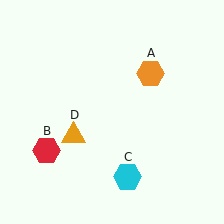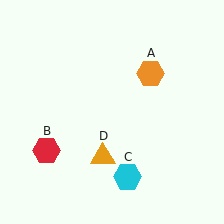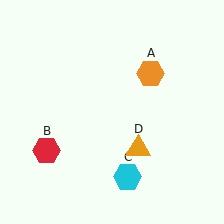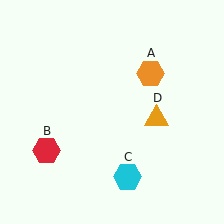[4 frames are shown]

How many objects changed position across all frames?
1 object changed position: orange triangle (object D).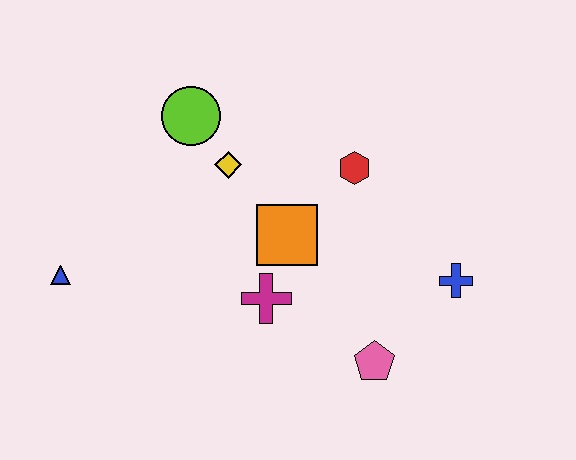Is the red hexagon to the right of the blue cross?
No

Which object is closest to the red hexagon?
The orange square is closest to the red hexagon.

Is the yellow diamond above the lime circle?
No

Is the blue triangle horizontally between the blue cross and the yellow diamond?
No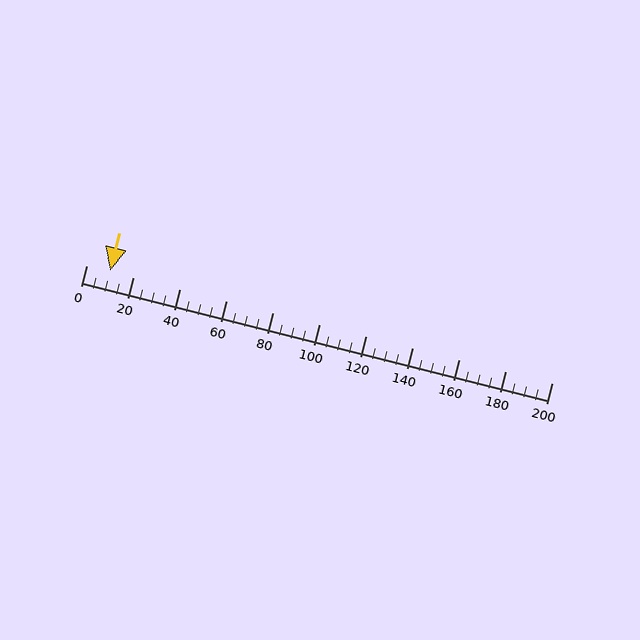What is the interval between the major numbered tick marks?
The major tick marks are spaced 20 units apart.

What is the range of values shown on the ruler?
The ruler shows values from 0 to 200.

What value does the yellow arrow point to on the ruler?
The yellow arrow points to approximately 10.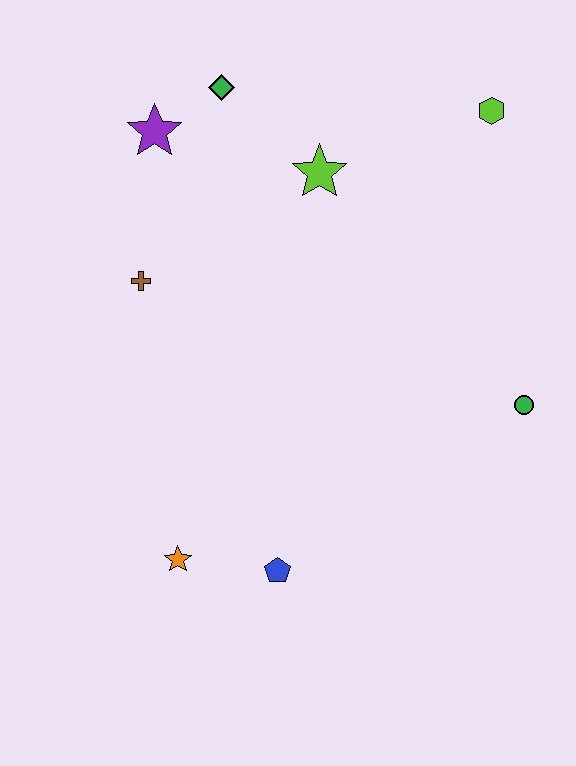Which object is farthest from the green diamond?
The blue pentagon is farthest from the green diamond.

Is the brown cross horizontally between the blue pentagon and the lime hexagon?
No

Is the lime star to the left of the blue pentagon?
No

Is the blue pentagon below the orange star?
Yes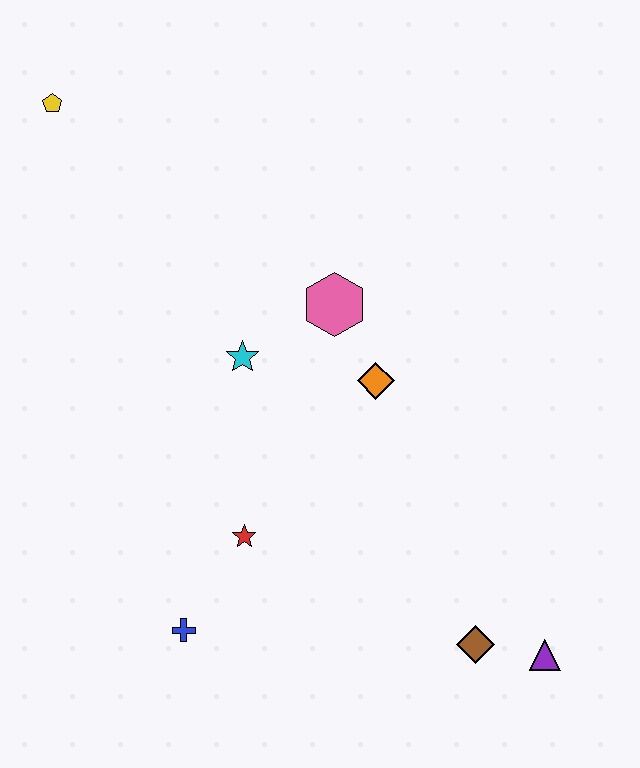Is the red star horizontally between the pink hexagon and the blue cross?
Yes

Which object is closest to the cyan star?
The pink hexagon is closest to the cyan star.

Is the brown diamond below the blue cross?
Yes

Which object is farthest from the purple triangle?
The yellow pentagon is farthest from the purple triangle.